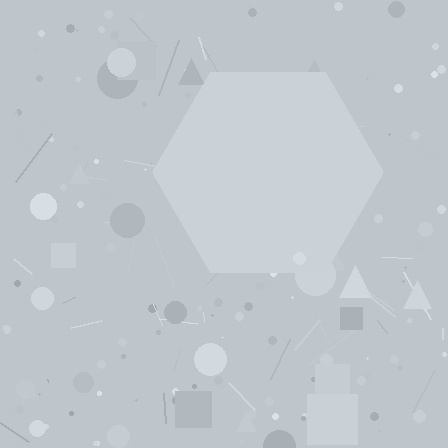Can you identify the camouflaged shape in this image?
The camouflaged shape is a hexagon.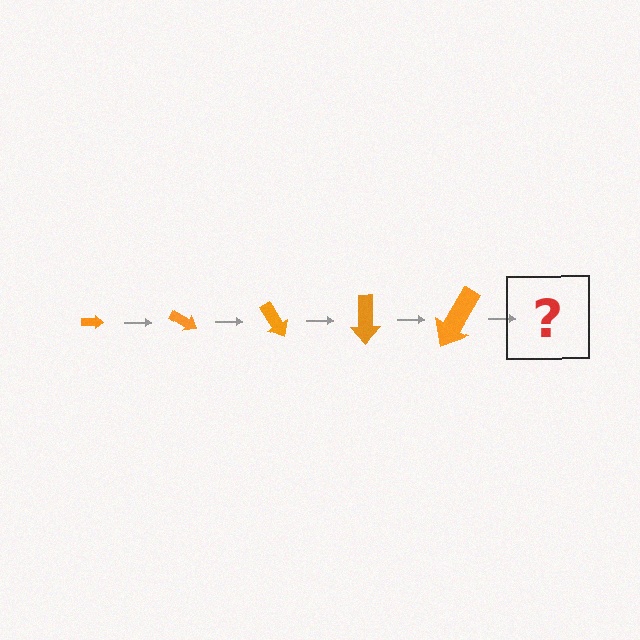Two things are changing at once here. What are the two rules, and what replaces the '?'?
The two rules are that the arrow grows larger each step and it rotates 30 degrees each step. The '?' should be an arrow, larger than the previous one and rotated 150 degrees from the start.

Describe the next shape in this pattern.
It should be an arrow, larger than the previous one and rotated 150 degrees from the start.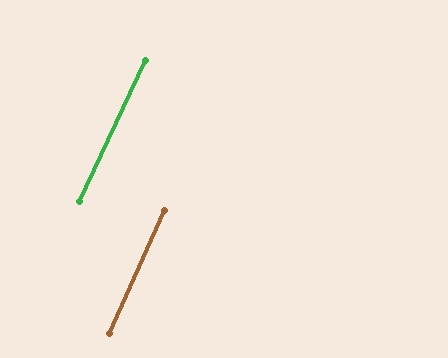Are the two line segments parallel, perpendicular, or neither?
Parallel — their directions differ by only 1.0°.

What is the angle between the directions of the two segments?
Approximately 1 degree.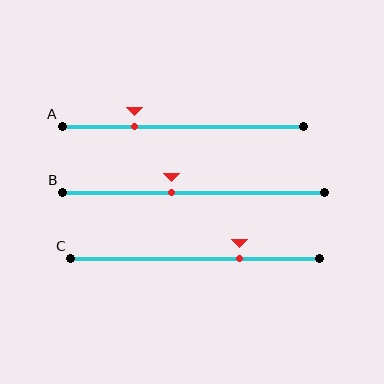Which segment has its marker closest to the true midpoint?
Segment B has its marker closest to the true midpoint.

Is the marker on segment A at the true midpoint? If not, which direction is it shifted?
No, the marker on segment A is shifted to the left by about 20% of the segment length.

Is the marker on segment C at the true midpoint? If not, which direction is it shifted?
No, the marker on segment C is shifted to the right by about 18% of the segment length.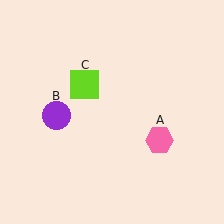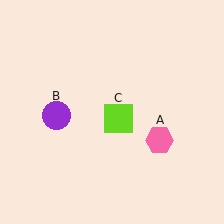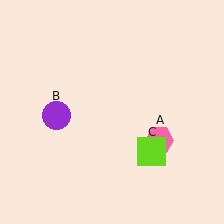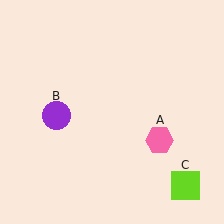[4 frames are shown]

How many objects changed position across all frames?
1 object changed position: lime square (object C).